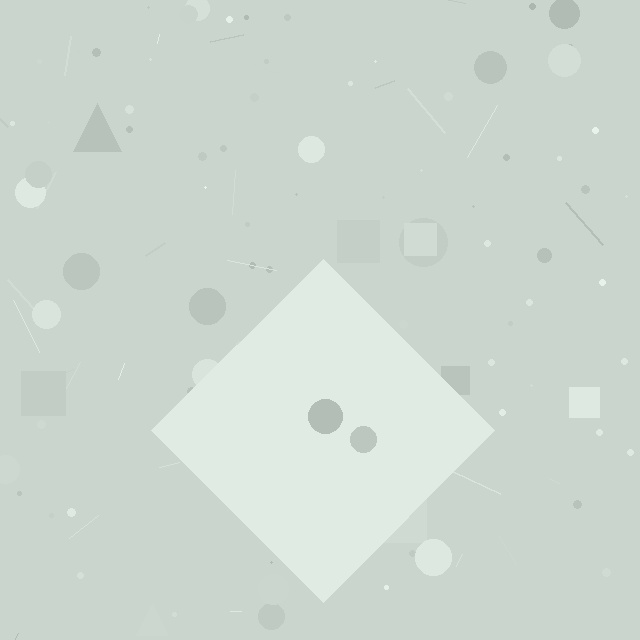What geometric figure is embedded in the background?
A diamond is embedded in the background.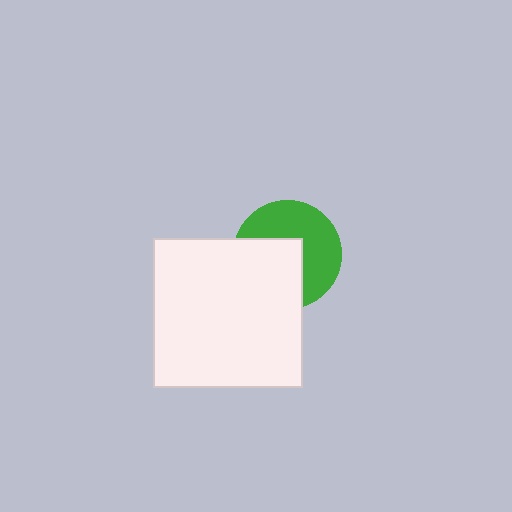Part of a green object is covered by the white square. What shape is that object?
It is a circle.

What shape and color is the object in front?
The object in front is a white square.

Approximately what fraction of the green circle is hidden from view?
Roughly 47% of the green circle is hidden behind the white square.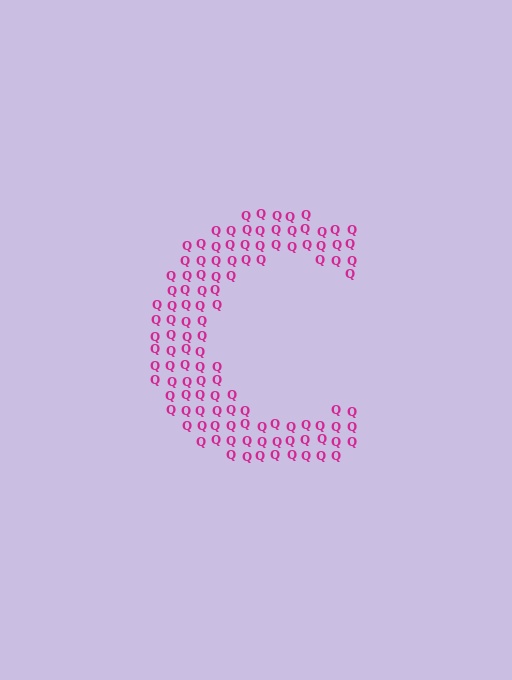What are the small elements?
The small elements are letter Q's.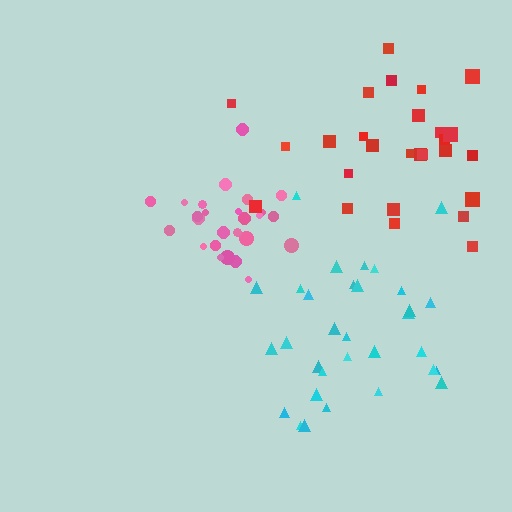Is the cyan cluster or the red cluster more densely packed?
Cyan.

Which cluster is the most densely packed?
Pink.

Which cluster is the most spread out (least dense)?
Red.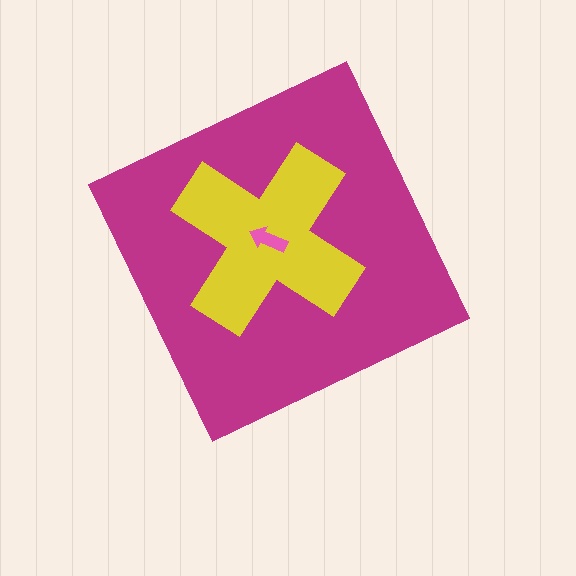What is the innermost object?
The pink arrow.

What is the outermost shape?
The magenta diamond.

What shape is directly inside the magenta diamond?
The yellow cross.